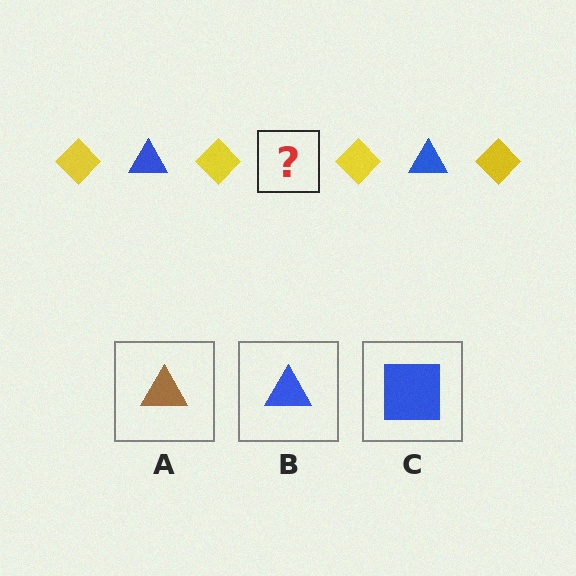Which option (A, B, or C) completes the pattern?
B.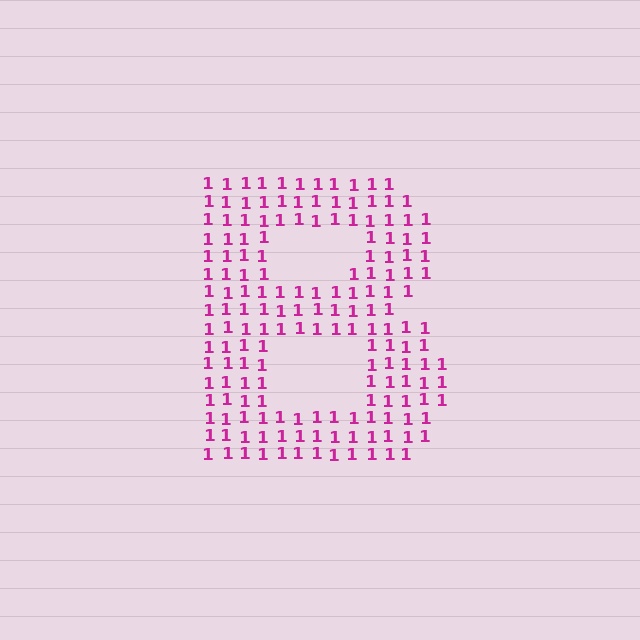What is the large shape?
The large shape is the letter B.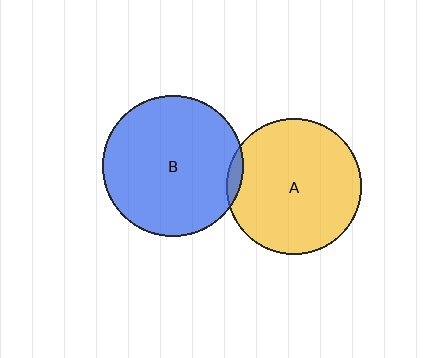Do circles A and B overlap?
Yes.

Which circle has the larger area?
Circle B (blue).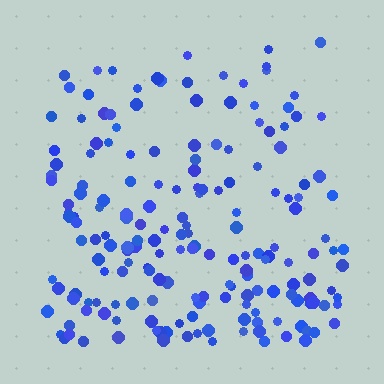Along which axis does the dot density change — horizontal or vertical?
Vertical.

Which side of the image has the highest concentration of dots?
The bottom.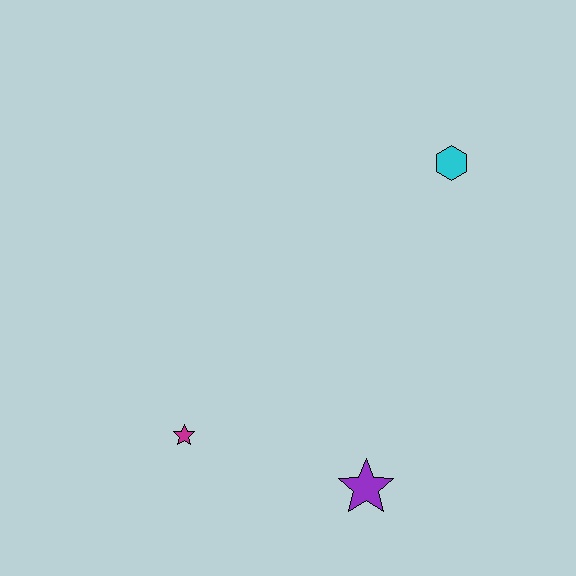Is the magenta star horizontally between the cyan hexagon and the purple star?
No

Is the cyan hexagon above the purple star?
Yes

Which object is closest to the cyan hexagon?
The purple star is closest to the cyan hexagon.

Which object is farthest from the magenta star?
The cyan hexagon is farthest from the magenta star.